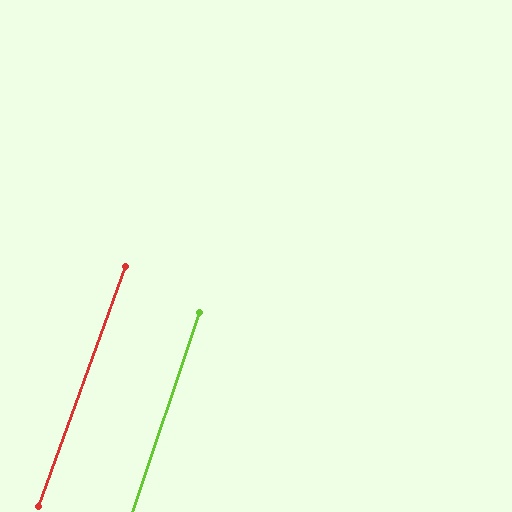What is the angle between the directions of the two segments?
Approximately 1 degree.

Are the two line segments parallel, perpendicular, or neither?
Parallel — their directions differ by only 1.3°.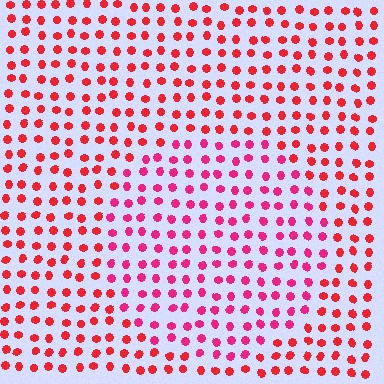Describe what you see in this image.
The image is filled with small red elements in a uniform arrangement. A circle-shaped region is visible where the elements are tinted to a slightly different hue, forming a subtle color boundary.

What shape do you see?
I see a circle.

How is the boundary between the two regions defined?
The boundary is defined purely by a slight shift in hue (about 25 degrees). Spacing, size, and orientation are identical on both sides.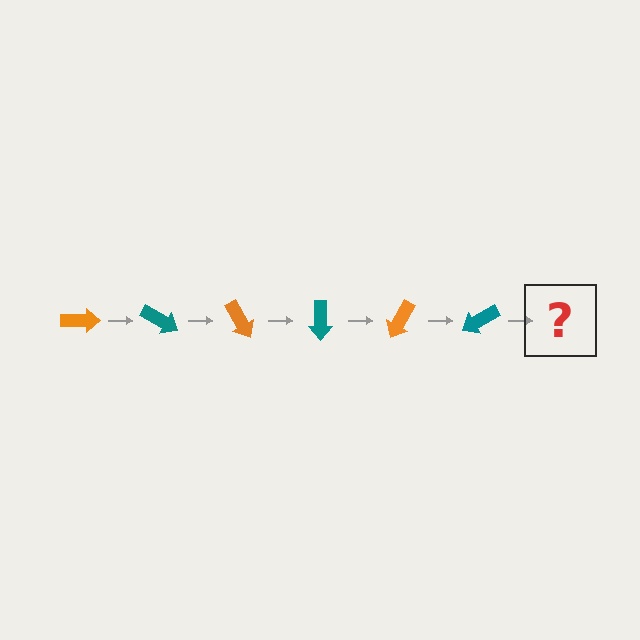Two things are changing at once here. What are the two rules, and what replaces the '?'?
The two rules are that it rotates 30 degrees each step and the color cycles through orange and teal. The '?' should be an orange arrow, rotated 180 degrees from the start.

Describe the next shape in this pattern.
It should be an orange arrow, rotated 180 degrees from the start.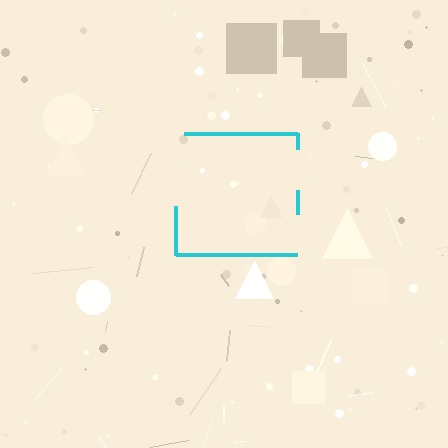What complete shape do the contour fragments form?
The contour fragments form a square.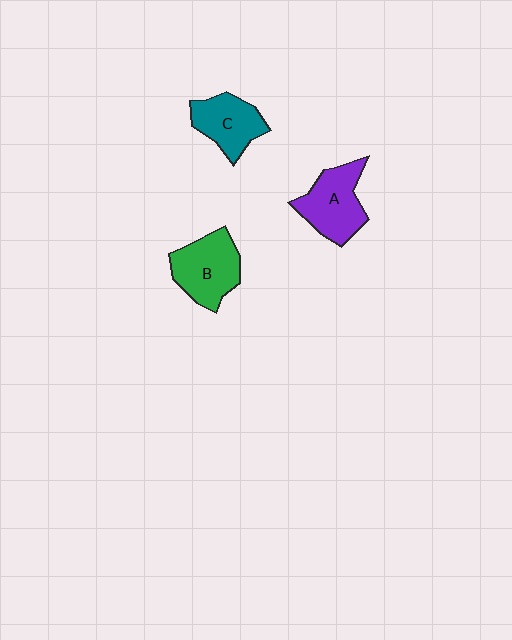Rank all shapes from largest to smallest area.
From largest to smallest: B (green), A (purple), C (teal).